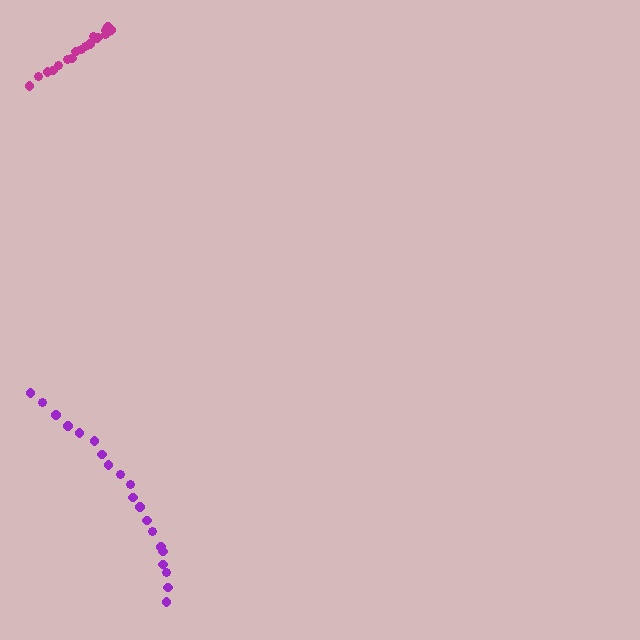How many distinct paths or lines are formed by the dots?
There are 2 distinct paths.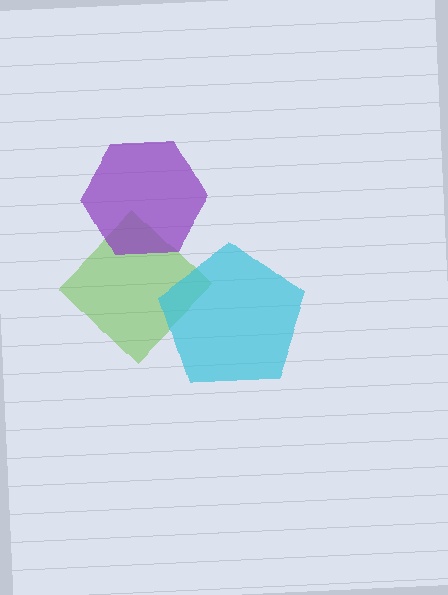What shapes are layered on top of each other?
The layered shapes are: a lime diamond, a cyan pentagon, a purple hexagon.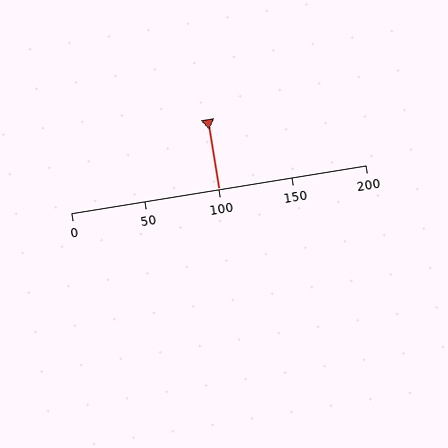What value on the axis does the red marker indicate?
The marker indicates approximately 100.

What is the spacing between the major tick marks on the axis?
The major ticks are spaced 50 apart.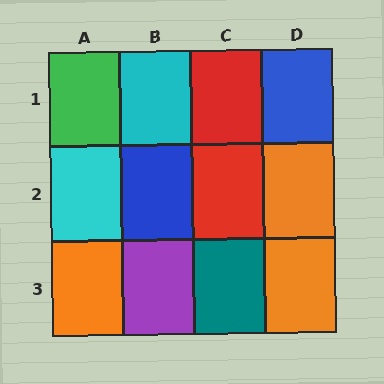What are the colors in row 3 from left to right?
Orange, purple, teal, orange.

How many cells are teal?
1 cell is teal.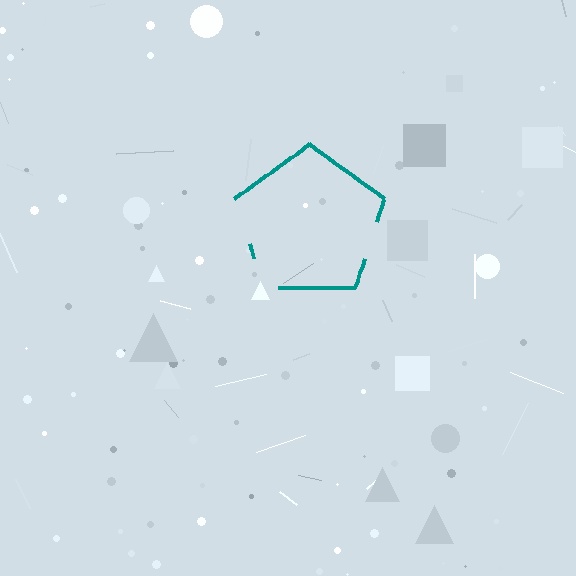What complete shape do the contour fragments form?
The contour fragments form a pentagon.